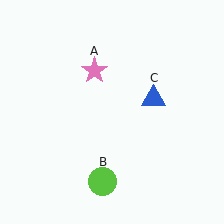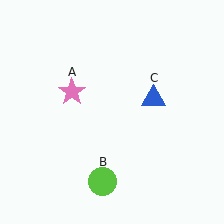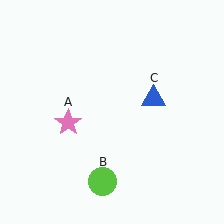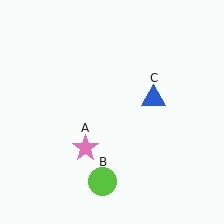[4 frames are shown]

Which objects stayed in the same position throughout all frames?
Lime circle (object B) and blue triangle (object C) remained stationary.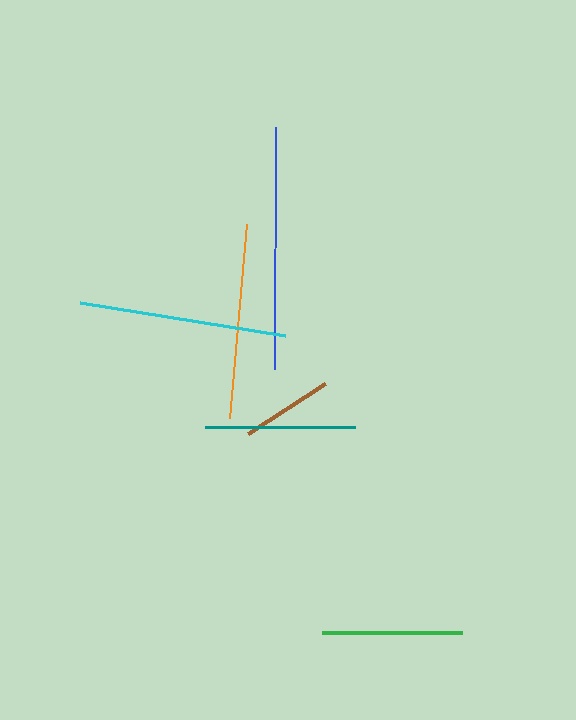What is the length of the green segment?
The green segment is approximately 140 pixels long.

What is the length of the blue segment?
The blue segment is approximately 242 pixels long.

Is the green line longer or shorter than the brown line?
The green line is longer than the brown line.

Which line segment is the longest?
The blue line is the longest at approximately 242 pixels.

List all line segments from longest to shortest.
From longest to shortest: blue, cyan, orange, teal, green, brown.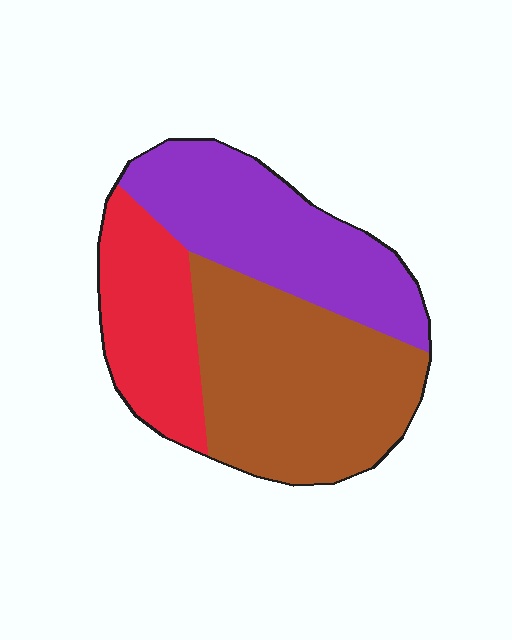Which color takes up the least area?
Red, at roughly 25%.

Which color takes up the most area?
Brown, at roughly 45%.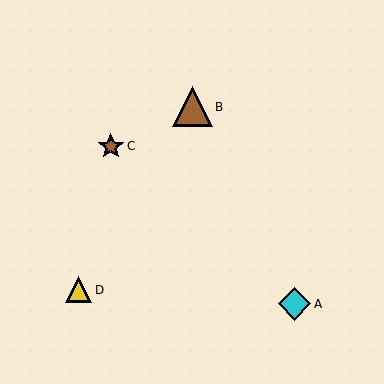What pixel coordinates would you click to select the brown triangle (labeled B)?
Click at (193, 107) to select the brown triangle B.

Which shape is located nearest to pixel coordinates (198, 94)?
The brown triangle (labeled B) at (193, 107) is nearest to that location.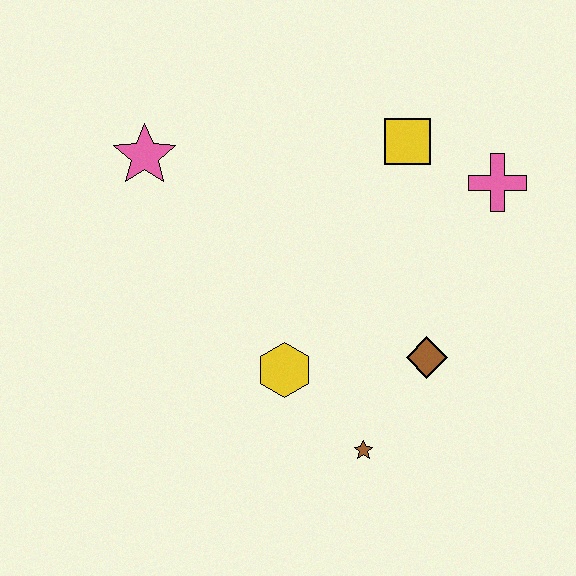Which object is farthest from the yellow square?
The brown star is farthest from the yellow square.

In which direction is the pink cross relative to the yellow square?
The pink cross is to the right of the yellow square.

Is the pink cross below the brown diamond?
No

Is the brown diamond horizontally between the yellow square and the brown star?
No